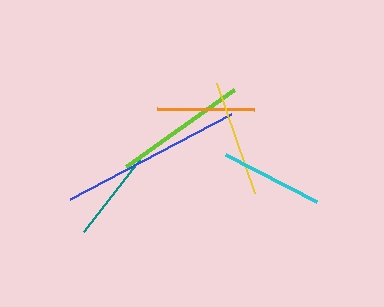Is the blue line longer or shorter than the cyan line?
The blue line is longer than the cyan line.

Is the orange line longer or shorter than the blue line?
The blue line is longer than the orange line.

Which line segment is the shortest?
The teal line is the shortest at approximately 91 pixels.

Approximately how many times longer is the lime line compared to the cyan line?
The lime line is approximately 1.3 times the length of the cyan line.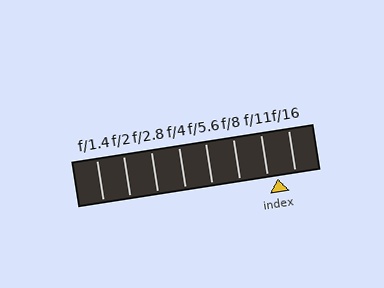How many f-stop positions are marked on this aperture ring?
There are 8 f-stop positions marked.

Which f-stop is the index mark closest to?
The index mark is closest to f/11.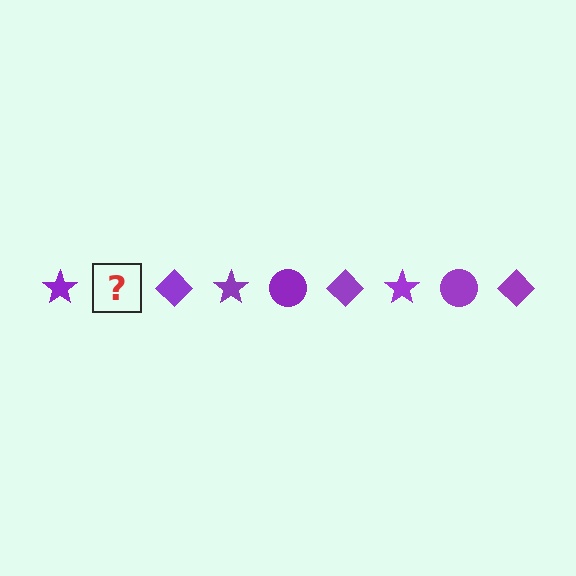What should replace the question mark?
The question mark should be replaced with a purple circle.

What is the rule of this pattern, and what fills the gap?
The rule is that the pattern cycles through star, circle, diamond shapes in purple. The gap should be filled with a purple circle.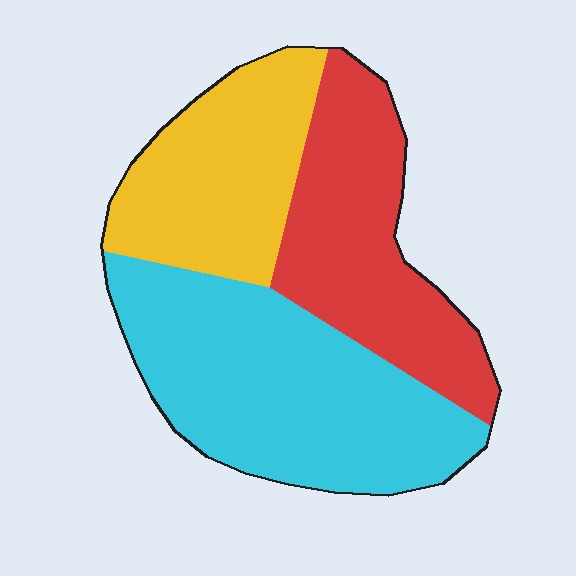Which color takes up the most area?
Cyan, at roughly 45%.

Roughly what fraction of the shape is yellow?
Yellow takes up about one quarter (1/4) of the shape.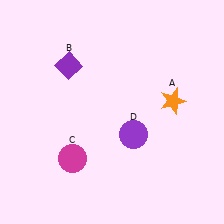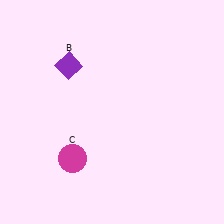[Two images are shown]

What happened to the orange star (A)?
The orange star (A) was removed in Image 2. It was in the top-right area of Image 1.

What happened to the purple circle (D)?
The purple circle (D) was removed in Image 2. It was in the bottom-right area of Image 1.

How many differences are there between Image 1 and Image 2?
There are 2 differences between the two images.